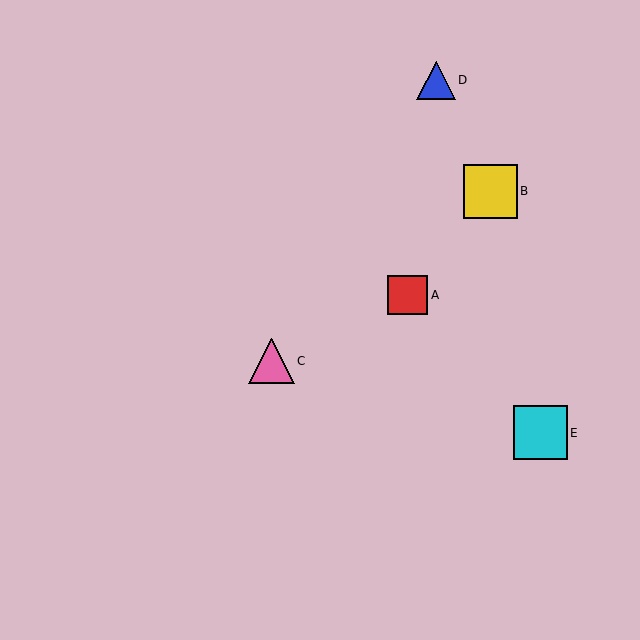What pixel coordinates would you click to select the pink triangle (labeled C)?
Click at (271, 361) to select the pink triangle C.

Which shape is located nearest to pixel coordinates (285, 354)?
The pink triangle (labeled C) at (271, 361) is nearest to that location.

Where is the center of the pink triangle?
The center of the pink triangle is at (271, 361).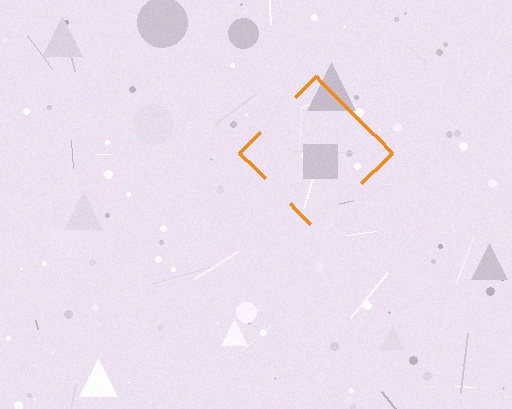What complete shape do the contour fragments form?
The contour fragments form a diamond.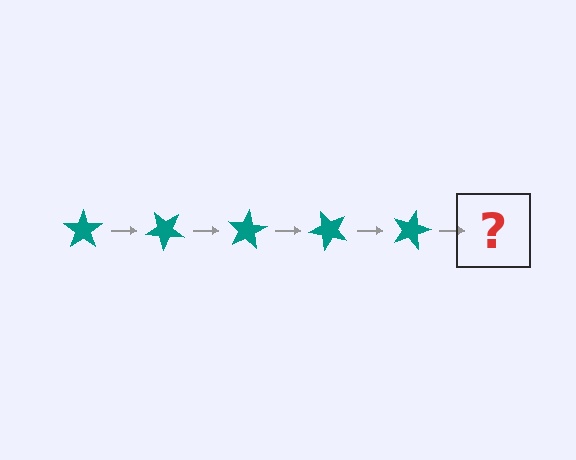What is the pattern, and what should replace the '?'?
The pattern is that the star rotates 40 degrees each step. The '?' should be a teal star rotated 200 degrees.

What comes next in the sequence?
The next element should be a teal star rotated 200 degrees.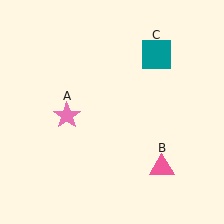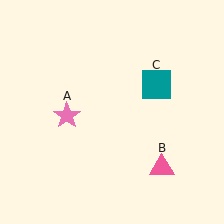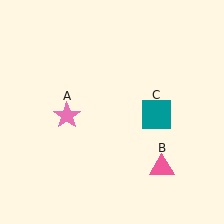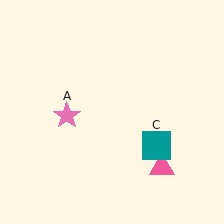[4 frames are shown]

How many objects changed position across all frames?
1 object changed position: teal square (object C).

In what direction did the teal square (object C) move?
The teal square (object C) moved down.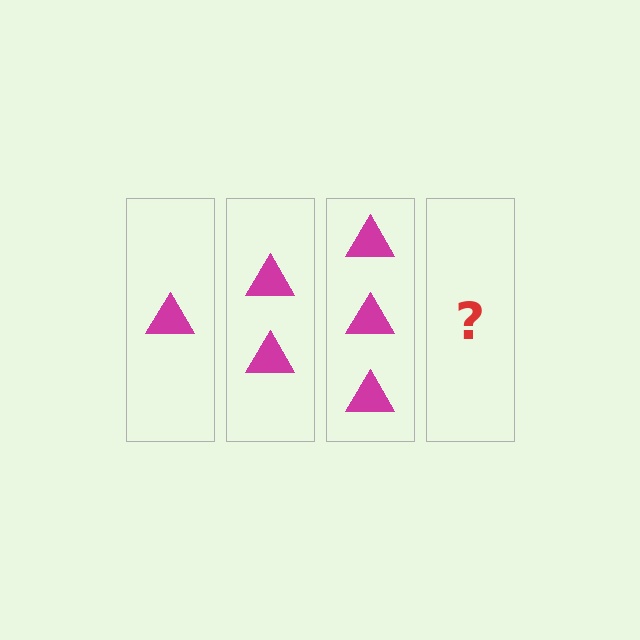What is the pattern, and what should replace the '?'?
The pattern is that each step adds one more triangle. The '?' should be 4 triangles.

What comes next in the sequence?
The next element should be 4 triangles.